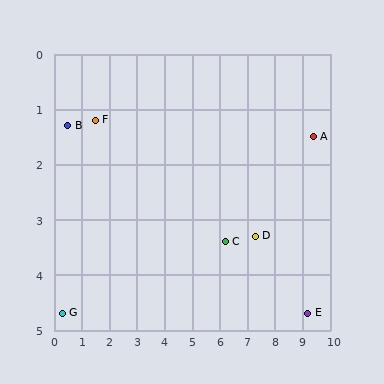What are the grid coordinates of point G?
Point G is at approximately (0.3, 4.7).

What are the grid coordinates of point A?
Point A is at approximately (9.4, 1.5).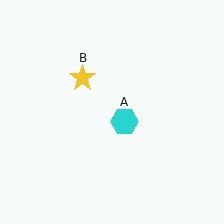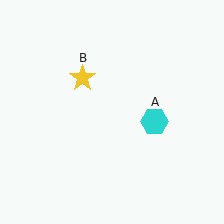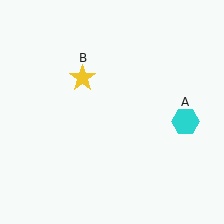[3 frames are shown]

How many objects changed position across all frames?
1 object changed position: cyan hexagon (object A).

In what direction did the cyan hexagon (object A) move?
The cyan hexagon (object A) moved right.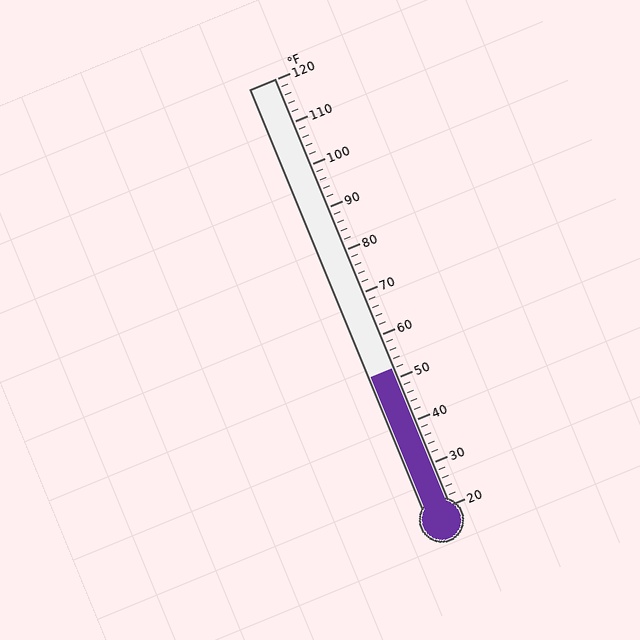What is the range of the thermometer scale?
The thermometer scale ranges from 20°F to 120°F.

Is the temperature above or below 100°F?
The temperature is below 100°F.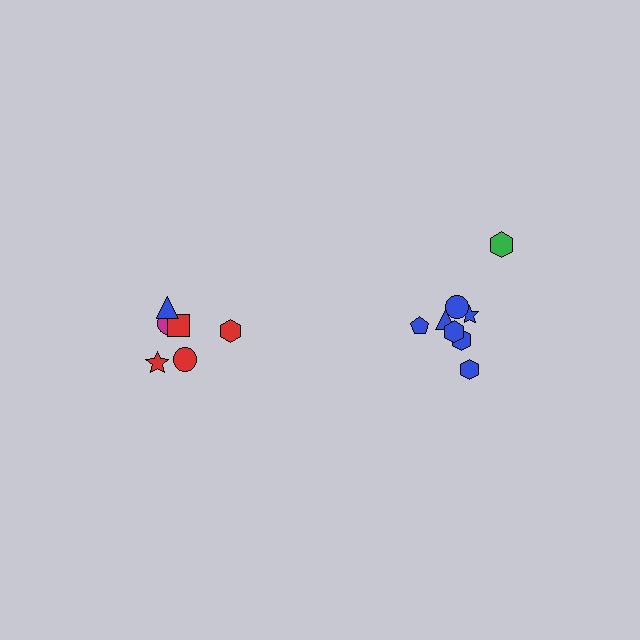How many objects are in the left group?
There are 6 objects.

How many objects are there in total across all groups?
There are 14 objects.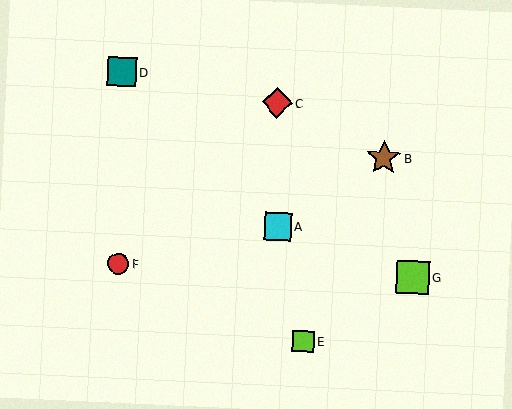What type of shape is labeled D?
Shape D is a teal square.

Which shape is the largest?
The brown star (labeled B) is the largest.